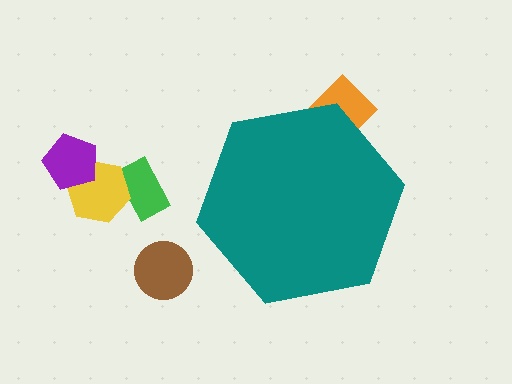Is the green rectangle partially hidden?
No, the green rectangle is fully visible.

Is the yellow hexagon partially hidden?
No, the yellow hexagon is fully visible.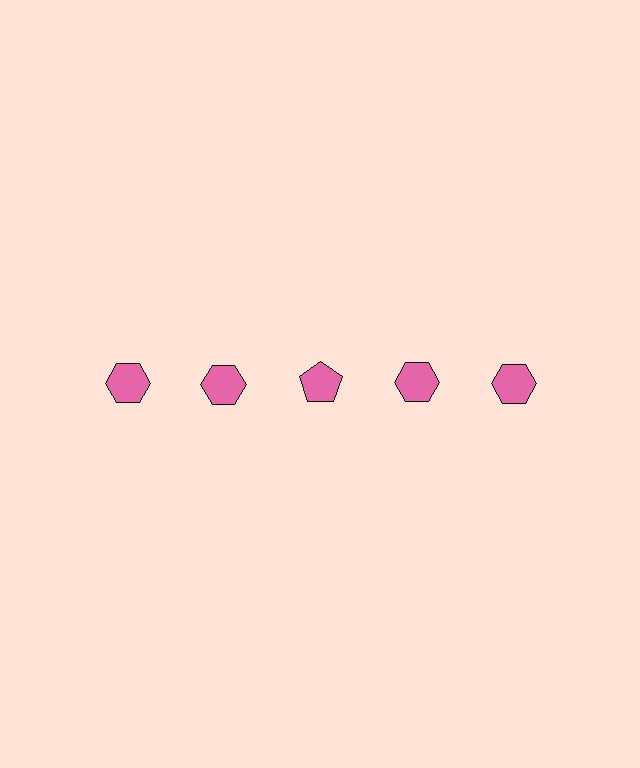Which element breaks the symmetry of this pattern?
The pink pentagon in the top row, center column breaks the symmetry. All other shapes are pink hexagons.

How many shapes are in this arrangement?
There are 5 shapes arranged in a grid pattern.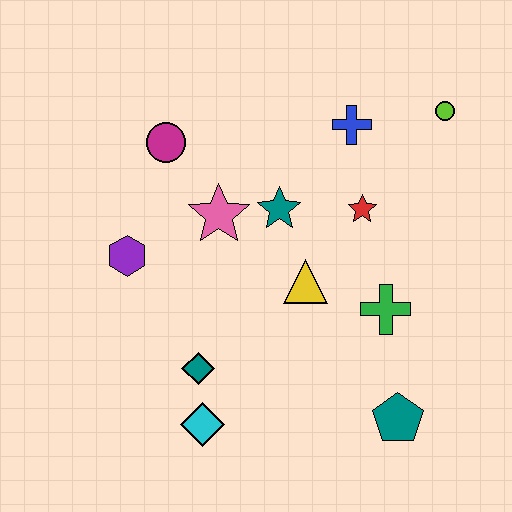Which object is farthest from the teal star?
The teal pentagon is farthest from the teal star.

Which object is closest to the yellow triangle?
The teal star is closest to the yellow triangle.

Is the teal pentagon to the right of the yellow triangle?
Yes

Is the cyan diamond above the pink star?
No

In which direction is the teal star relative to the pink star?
The teal star is to the right of the pink star.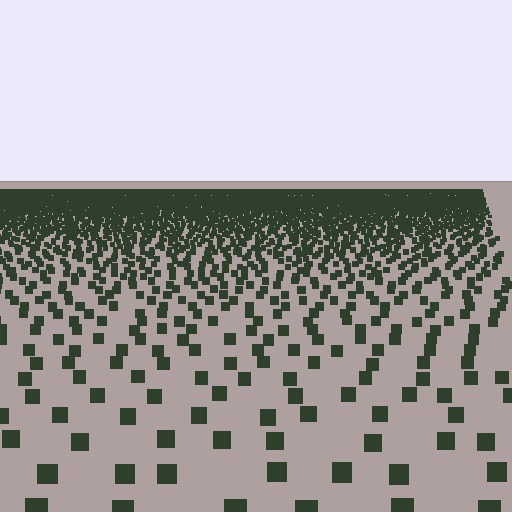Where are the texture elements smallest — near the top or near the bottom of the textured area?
Near the top.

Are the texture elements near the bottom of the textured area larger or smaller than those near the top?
Larger. Near the bottom, elements are closer to the viewer and appear at a bigger on-screen size.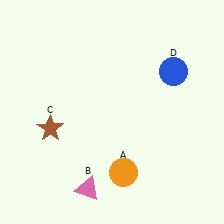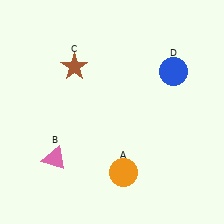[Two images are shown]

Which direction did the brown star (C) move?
The brown star (C) moved up.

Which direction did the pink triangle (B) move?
The pink triangle (B) moved left.